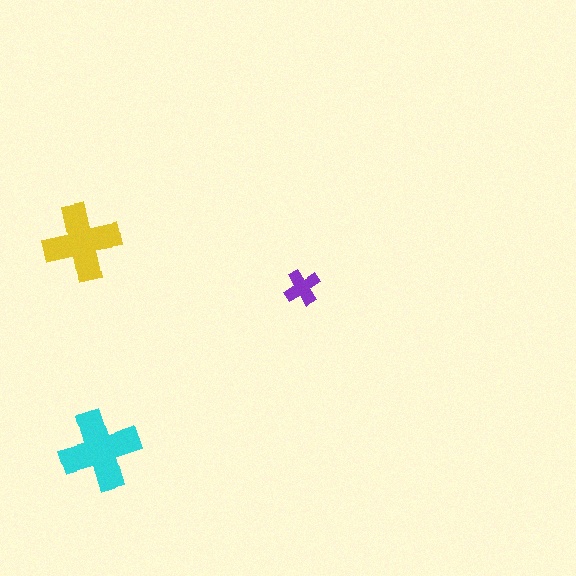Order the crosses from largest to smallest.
the cyan one, the yellow one, the purple one.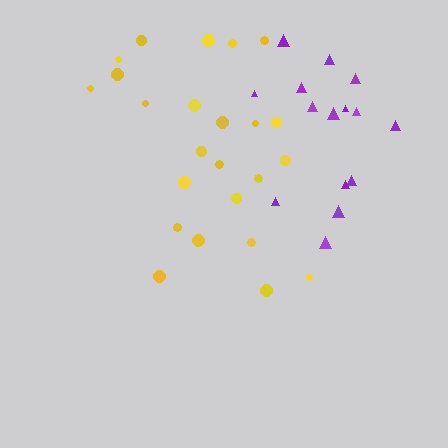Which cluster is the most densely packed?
Purple.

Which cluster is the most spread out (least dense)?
Yellow.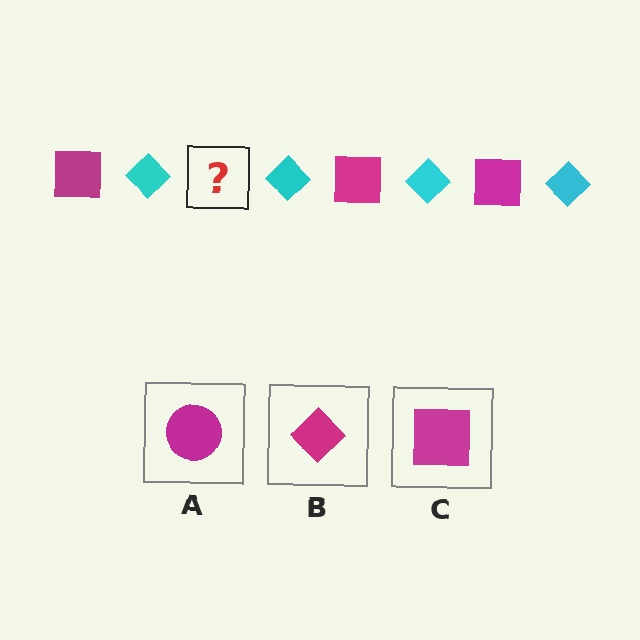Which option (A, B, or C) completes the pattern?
C.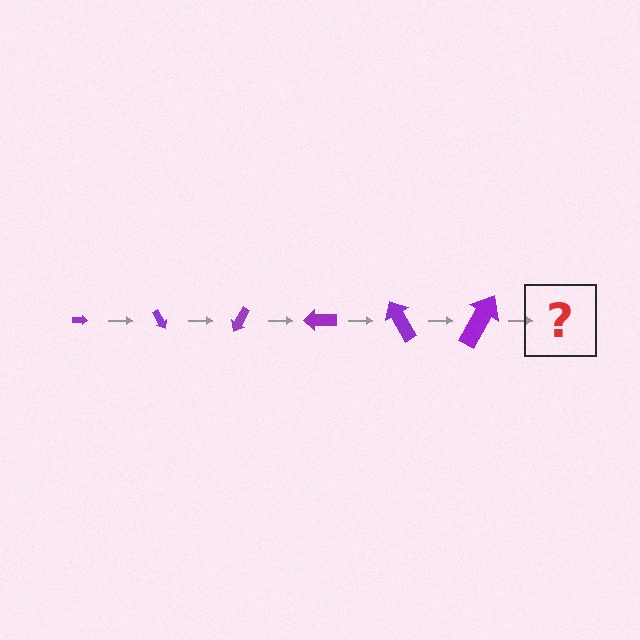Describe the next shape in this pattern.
It should be an arrow, larger than the previous one and rotated 360 degrees from the start.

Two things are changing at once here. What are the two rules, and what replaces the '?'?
The two rules are that the arrow grows larger each step and it rotates 60 degrees each step. The '?' should be an arrow, larger than the previous one and rotated 360 degrees from the start.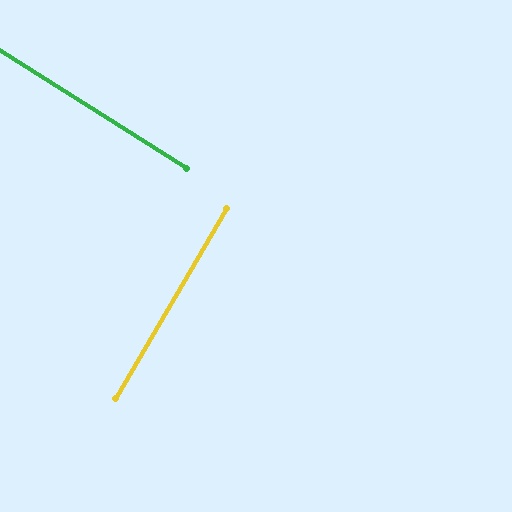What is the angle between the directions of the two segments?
Approximately 88 degrees.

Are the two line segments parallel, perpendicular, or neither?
Perpendicular — they meet at approximately 88°.